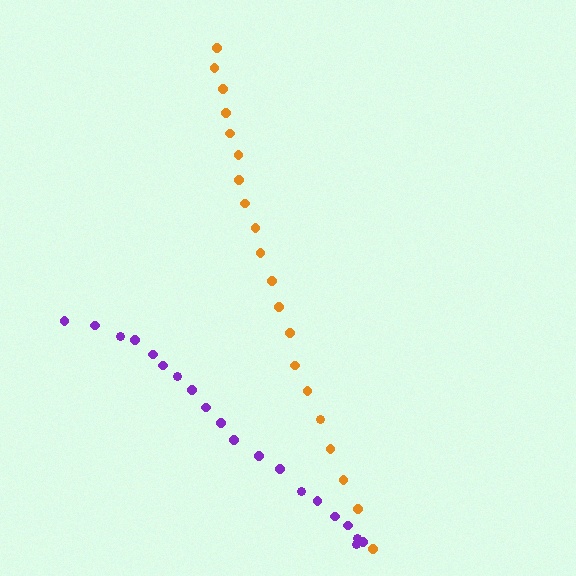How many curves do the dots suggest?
There are 2 distinct paths.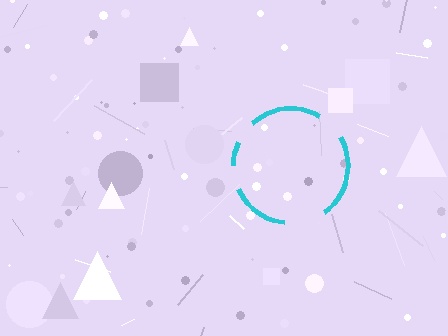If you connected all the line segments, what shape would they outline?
They would outline a circle.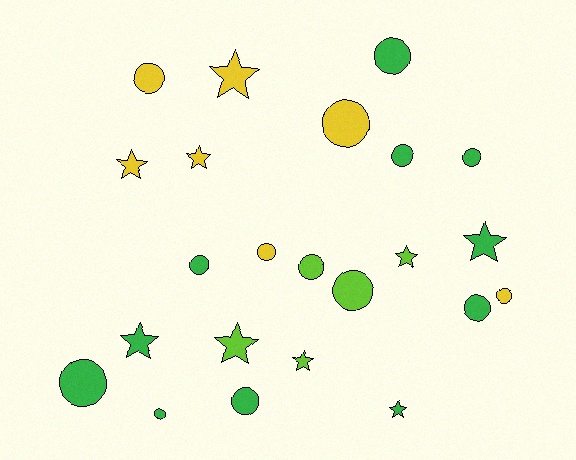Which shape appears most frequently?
Circle, with 14 objects.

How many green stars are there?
There are 3 green stars.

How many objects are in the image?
There are 23 objects.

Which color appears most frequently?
Green, with 11 objects.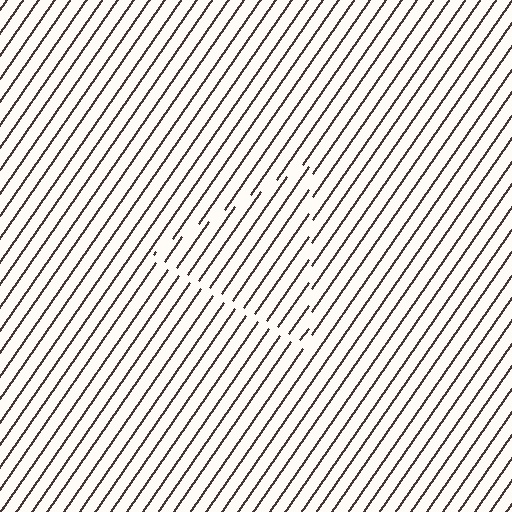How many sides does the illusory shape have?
3 sides — the line-ends trace a triangle.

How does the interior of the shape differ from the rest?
The interior of the shape contains the same grating, shifted by half a period — the contour is defined by the phase discontinuity where line-ends from the inner and outer gratings abut.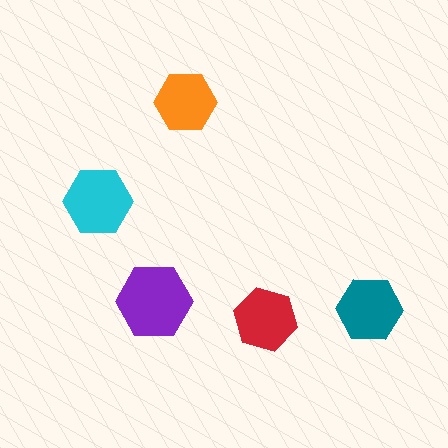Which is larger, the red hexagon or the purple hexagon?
The purple one.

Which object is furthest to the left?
The cyan hexagon is leftmost.